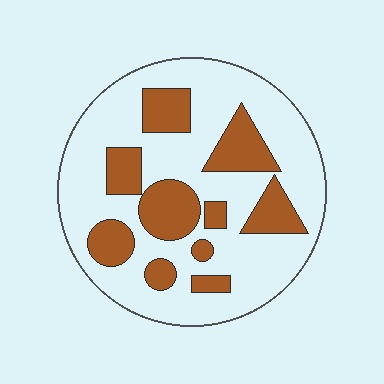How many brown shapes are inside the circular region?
10.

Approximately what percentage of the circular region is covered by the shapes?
Approximately 30%.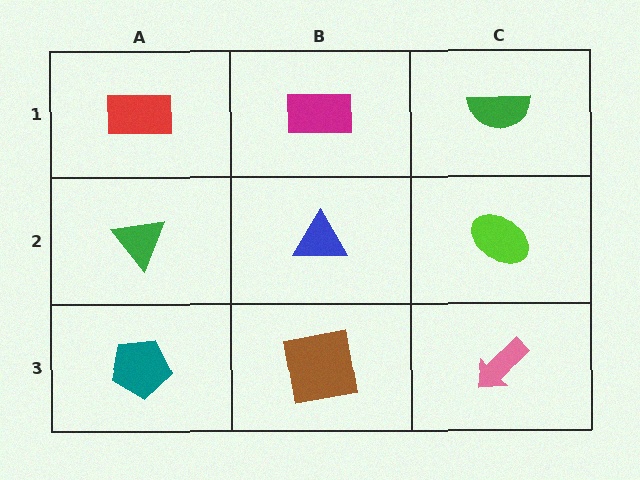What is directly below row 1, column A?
A green triangle.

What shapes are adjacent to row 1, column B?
A blue triangle (row 2, column B), a red rectangle (row 1, column A), a green semicircle (row 1, column C).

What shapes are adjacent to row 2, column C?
A green semicircle (row 1, column C), a pink arrow (row 3, column C), a blue triangle (row 2, column B).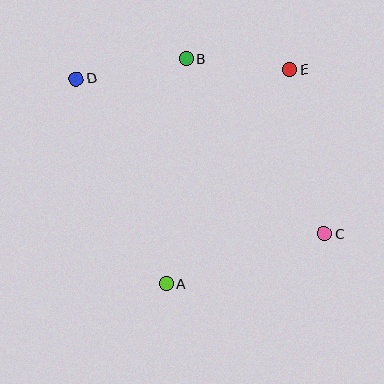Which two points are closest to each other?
Points B and E are closest to each other.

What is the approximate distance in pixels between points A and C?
The distance between A and C is approximately 166 pixels.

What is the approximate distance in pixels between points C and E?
The distance between C and E is approximately 168 pixels.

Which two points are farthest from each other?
Points C and D are farthest from each other.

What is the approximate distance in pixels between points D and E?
The distance between D and E is approximately 214 pixels.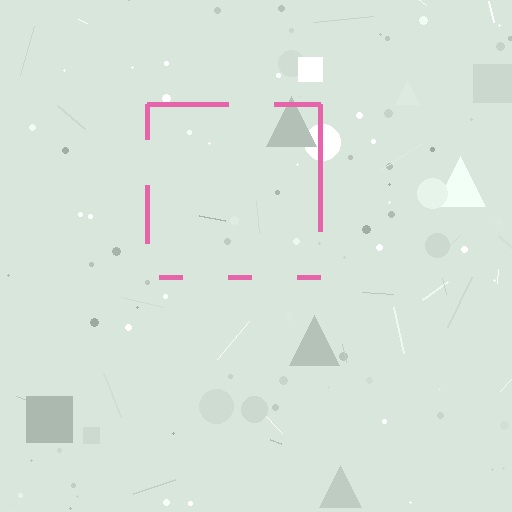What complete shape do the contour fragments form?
The contour fragments form a square.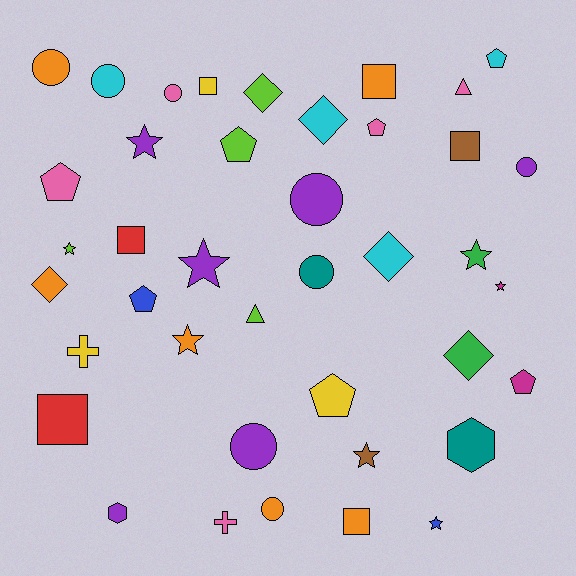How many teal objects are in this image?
There are 2 teal objects.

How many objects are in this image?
There are 40 objects.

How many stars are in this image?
There are 8 stars.